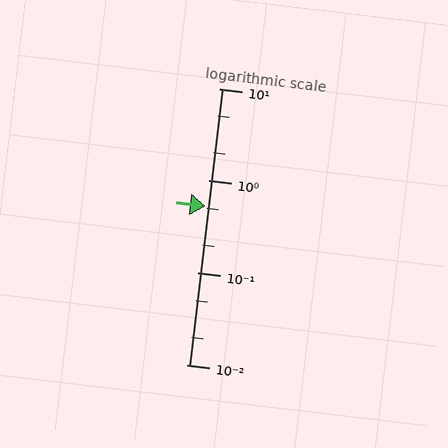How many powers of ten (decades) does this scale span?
The scale spans 3 decades, from 0.01 to 10.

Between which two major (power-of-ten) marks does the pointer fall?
The pointer is between 0.1 and 1.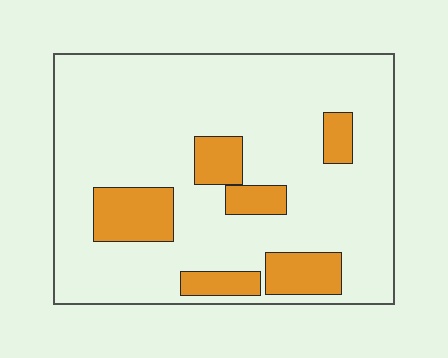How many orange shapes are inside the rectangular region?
6.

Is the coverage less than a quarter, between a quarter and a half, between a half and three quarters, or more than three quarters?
Less than a quarter.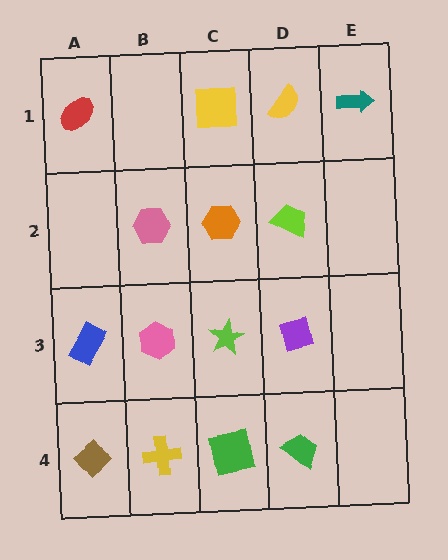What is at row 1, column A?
A red ellipse.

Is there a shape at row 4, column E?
No, that cell is empty.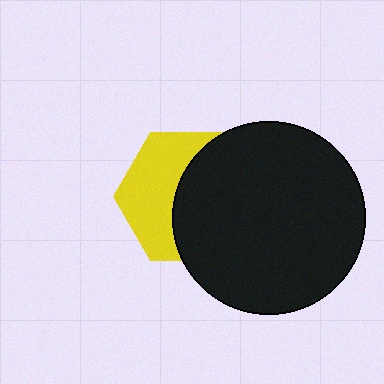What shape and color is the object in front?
The object in front is a black circle.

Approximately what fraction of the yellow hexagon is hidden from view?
Roughly 54% of the yellow hexagon is hidden behind the black circle.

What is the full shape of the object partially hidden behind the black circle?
The partially hidden object is a yellow hexagon.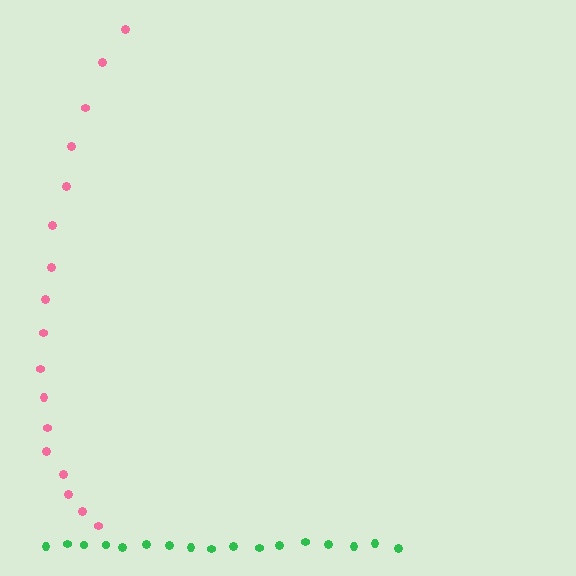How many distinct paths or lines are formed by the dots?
There are 2 distinct paths.